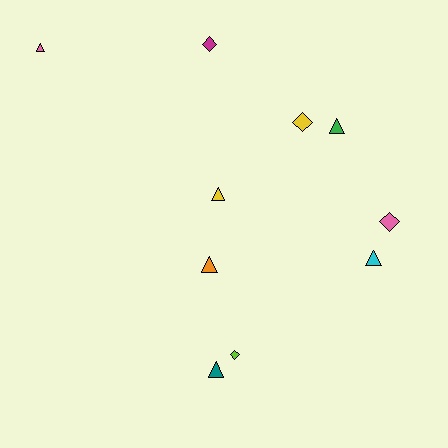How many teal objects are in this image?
There is 1 teal object.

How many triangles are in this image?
There are 6 triangles.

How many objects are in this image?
There are 10 objects.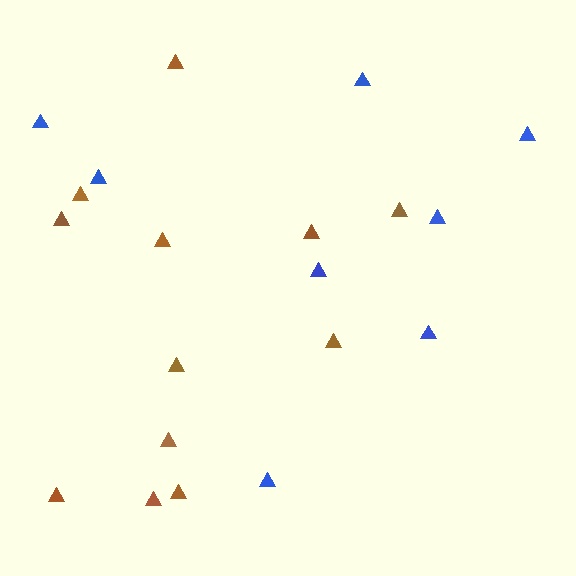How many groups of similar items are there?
There are 2 groups: one group of blue triangles (8) and one group of brown triangles (12).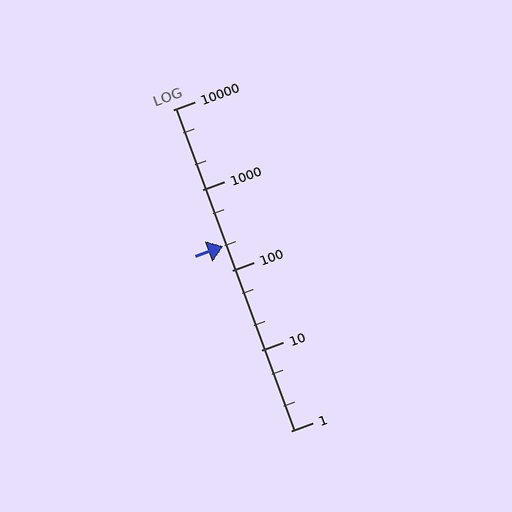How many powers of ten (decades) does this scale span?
The scale spans 4 decades, from 1 to 10000.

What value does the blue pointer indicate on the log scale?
The pointer indicates approximately 200.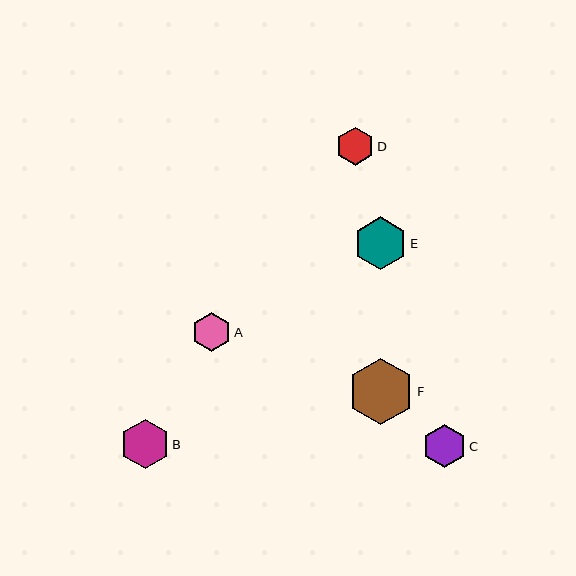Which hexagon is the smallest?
Hexagon D is the smallest with a size of approximately 38 pixels.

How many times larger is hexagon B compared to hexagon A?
Hexagon B is approximately 1.2 times the size of hexagon A.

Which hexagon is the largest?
Hexagon F is the largest with a size of approximately 67 pixels.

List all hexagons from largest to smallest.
From largest to smallest: F, E, B, C, A, D.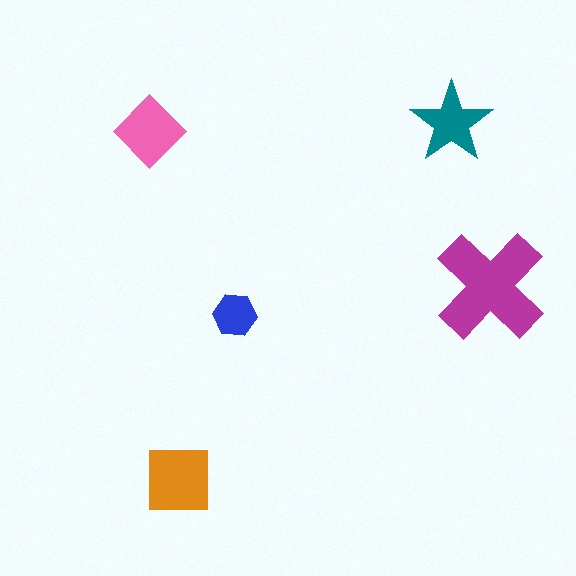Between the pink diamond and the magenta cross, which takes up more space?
The magenta cross.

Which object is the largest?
The magenta cross.